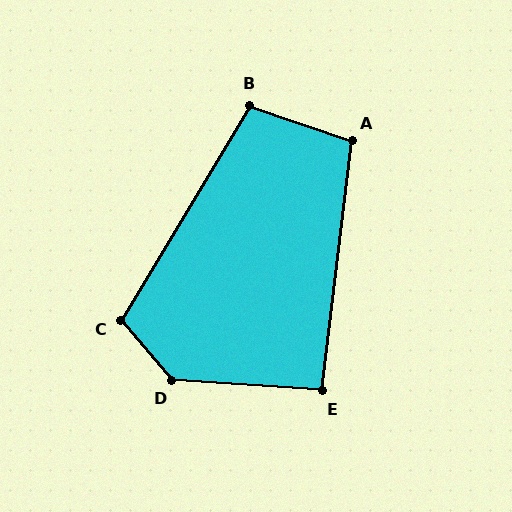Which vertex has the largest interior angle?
D, at approximately 135 degrees.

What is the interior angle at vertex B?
Approximately 102 degrees (obtuse).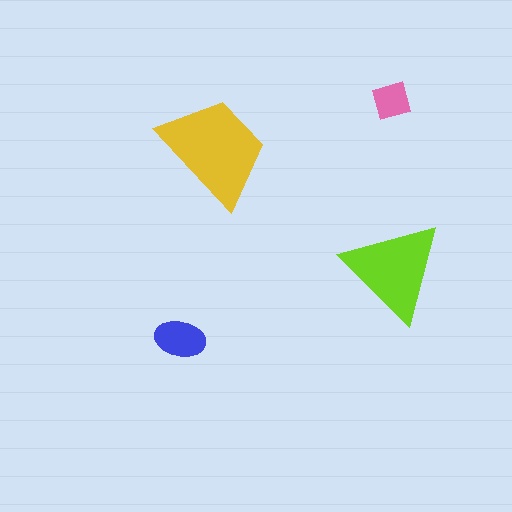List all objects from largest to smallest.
The yellow trapezoid, the lime triangle, the blue ellipse, the pink diamond.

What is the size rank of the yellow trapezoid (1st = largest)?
1st.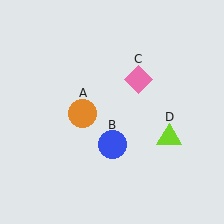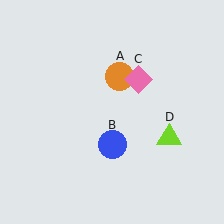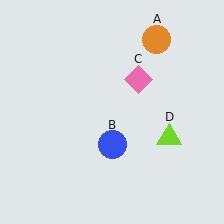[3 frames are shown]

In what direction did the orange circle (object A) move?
The orange circle (object A) moved up and to the right.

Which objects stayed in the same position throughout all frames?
Blue circle (object B) and pink diamond (object C) and lime triangle (object D) remained stationary.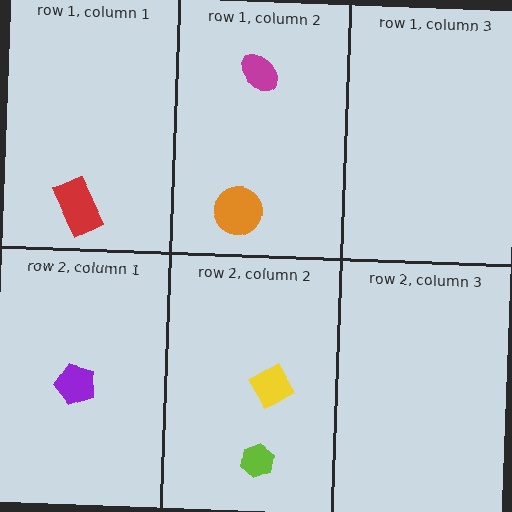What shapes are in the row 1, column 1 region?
The red rectangle.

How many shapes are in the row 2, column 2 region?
2.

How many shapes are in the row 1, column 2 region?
2.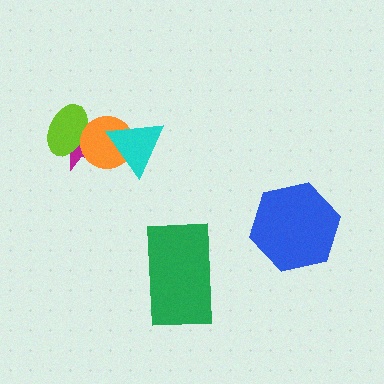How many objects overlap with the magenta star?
2 objects overlap with the magenta star.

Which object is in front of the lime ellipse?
The orange circle is in front of the lime ellipse.